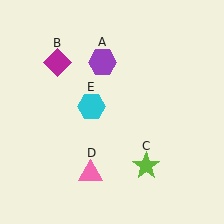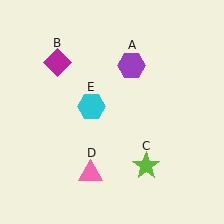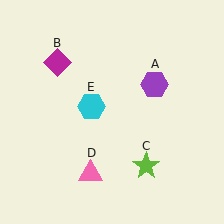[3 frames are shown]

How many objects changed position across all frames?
1 object changed position: purple hexagon (object A).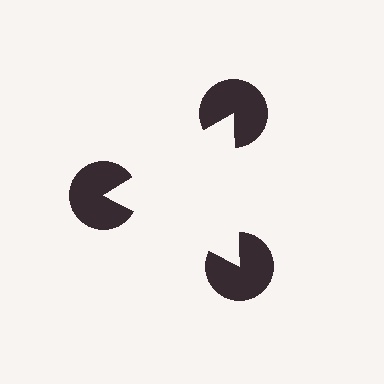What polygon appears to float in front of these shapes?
An illusory triangle — its edges are inferred from the aligned wedge cuts in the pac-man discs, not physically drawn.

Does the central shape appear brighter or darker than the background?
It typically appears slightly brighter than the background, even though no actual brightness change is drawn.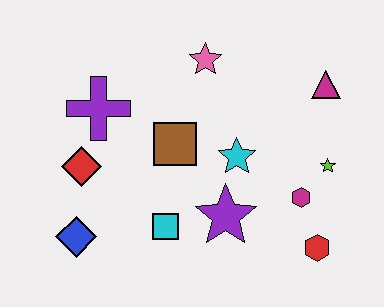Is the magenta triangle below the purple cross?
No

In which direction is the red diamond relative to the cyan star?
The red diamond is to the left of the cyan star.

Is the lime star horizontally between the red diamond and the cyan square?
No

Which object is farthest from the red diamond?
The magenta triangle is farthest from the red diamond.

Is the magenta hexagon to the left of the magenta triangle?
Yes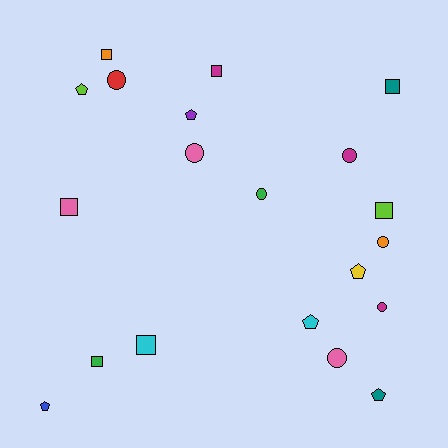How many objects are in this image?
There are 20 objects.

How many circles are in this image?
There are 7 circles.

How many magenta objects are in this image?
There are 3 magenta objects.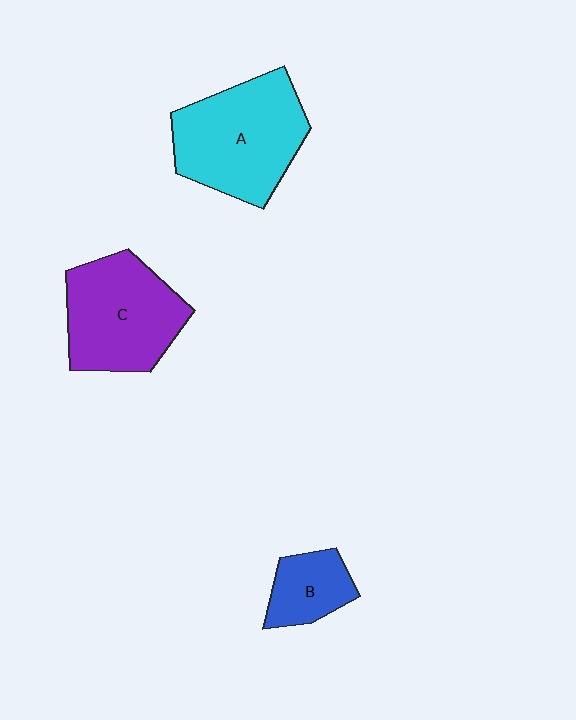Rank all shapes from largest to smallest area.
From largest to smallest: A (cyan), C (purple), B (blue).